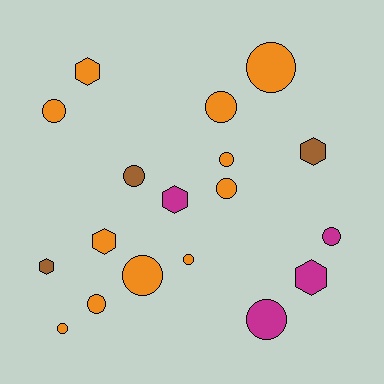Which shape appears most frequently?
Circle, with 12 objects.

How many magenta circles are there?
There are 2 magenta circles.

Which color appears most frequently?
Orange, with 11 objects.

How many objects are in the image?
There are 18 objects.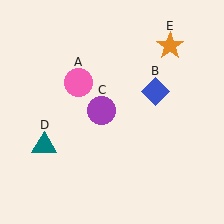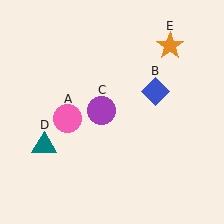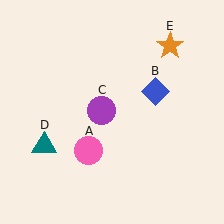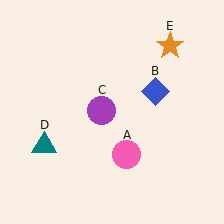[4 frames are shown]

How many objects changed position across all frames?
1 object changed position: pink circle (object A).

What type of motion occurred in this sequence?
The pink circle (object A) rotated counterclockwise around the center of the scene.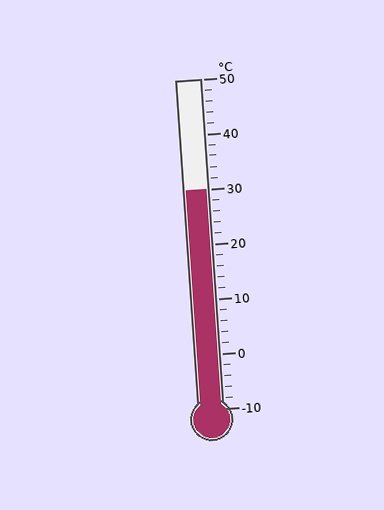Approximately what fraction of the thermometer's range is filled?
The thermometer is filled to approximately 65% of its range.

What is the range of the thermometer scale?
The thermometer scale ranges from -10°C to 50°C.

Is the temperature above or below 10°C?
The temperature is above 10°C.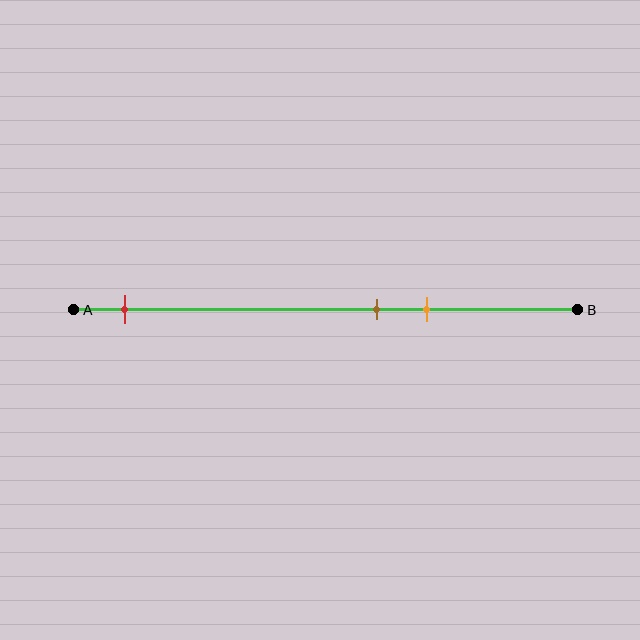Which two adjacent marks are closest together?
The brown and orange marks are the closest adjacent pair.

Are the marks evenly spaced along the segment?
No, the marks are not evenly spaced.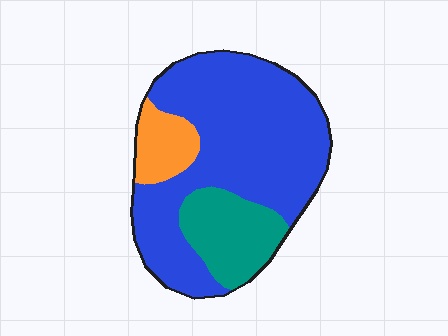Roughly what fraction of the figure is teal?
Teal covers around 20% of the figure.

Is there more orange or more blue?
Blue.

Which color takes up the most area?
Blue, at roughly 70%.